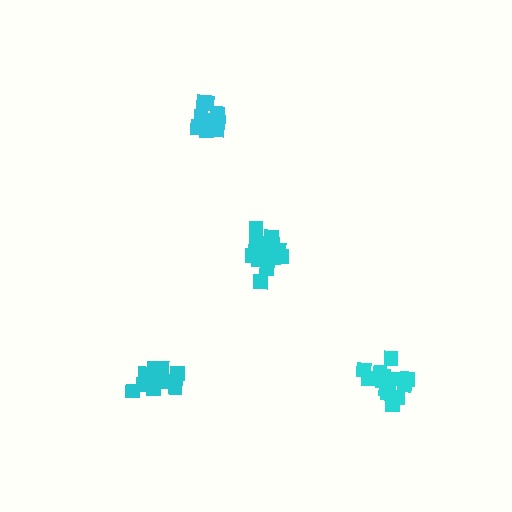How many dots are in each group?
Group 1: 14 dots, Group 2: 16 dots, Group 3: 14 dots, Group 4: 14 dots (58 total).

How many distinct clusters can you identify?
There are 4 distinct clusters.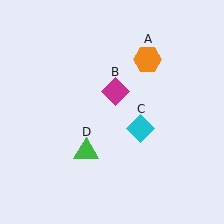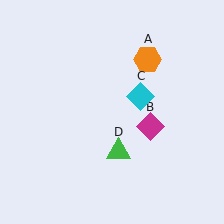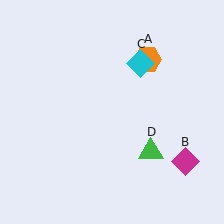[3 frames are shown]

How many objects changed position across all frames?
3 objects changed position: magenta diamond (object B), cyan diamond (object C), green triangle (object D).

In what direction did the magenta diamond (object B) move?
The magenta diamond (object B) moved down and to the right.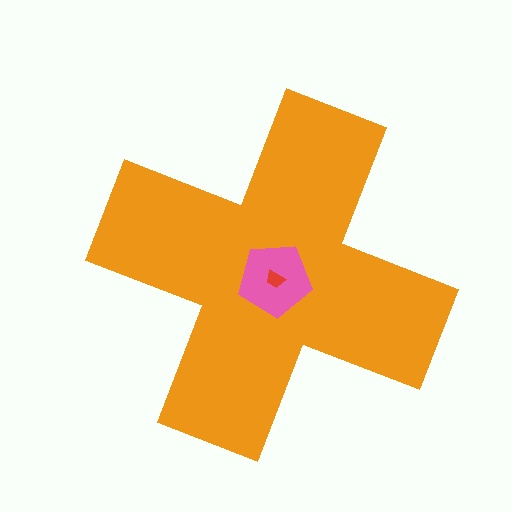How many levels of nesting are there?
3.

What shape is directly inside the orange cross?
The pink pentagon.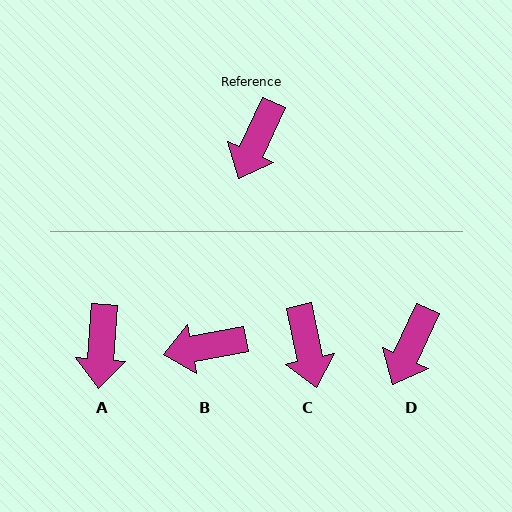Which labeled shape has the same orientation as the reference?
D.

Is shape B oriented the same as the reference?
No, it is off by about 55 degrees.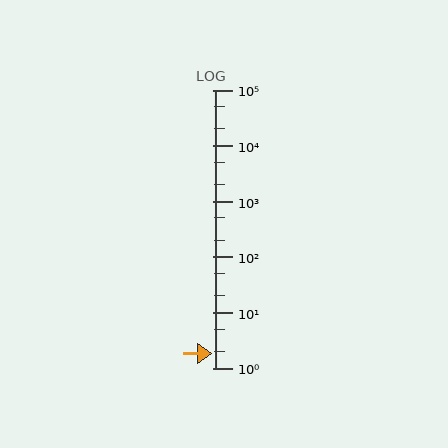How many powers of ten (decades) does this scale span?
The scale spans 5 decades, from 1 to 100000.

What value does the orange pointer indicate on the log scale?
The pointer indicates approximately 1.8.